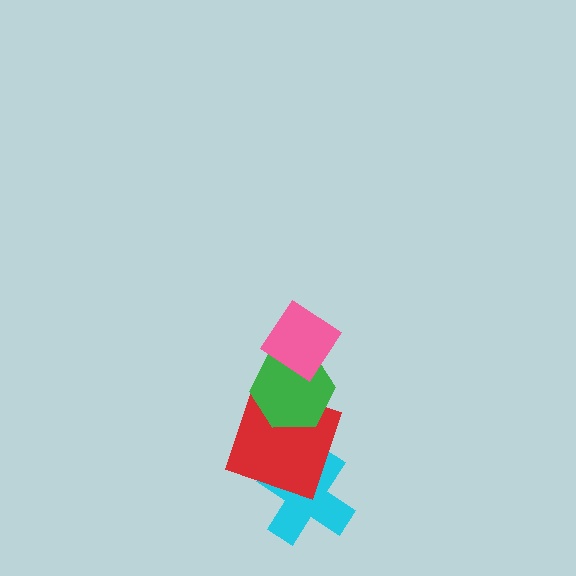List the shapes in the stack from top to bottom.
From top to bottom: the pink diamond, the green hexagon, the red square, the cyan cross.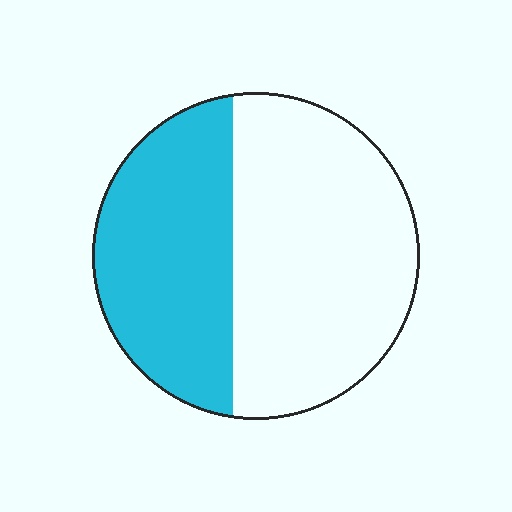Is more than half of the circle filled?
No.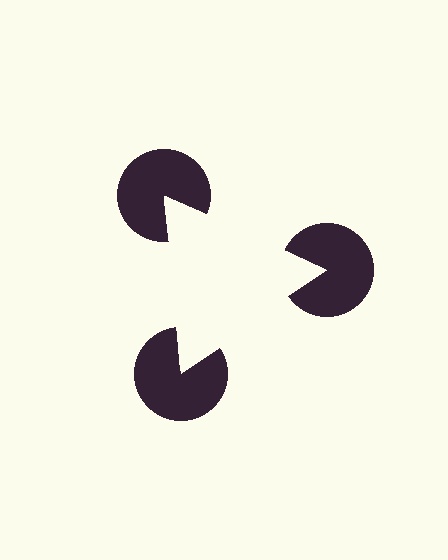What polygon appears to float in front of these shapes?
An illusory triangle — its edges are inferred from the aligned wedge cuts in the pac-man discs, not physically drawn.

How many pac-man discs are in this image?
There are 3 — one at each vertex of the illusory triangle.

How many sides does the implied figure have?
3 sides.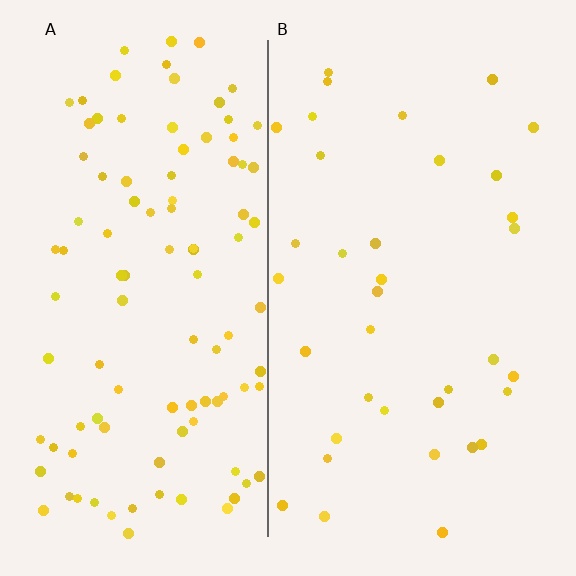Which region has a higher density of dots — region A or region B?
A (the left).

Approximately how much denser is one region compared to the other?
Approximately 2.9× — region A over region B.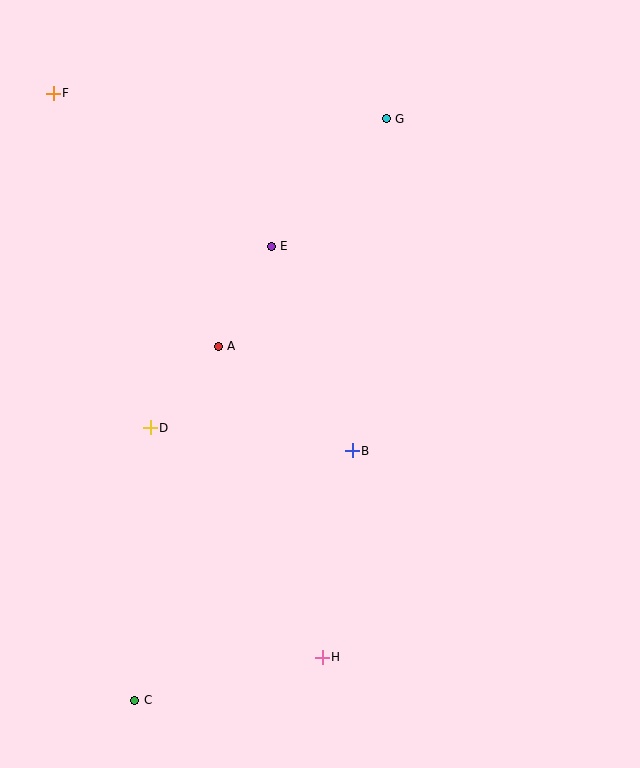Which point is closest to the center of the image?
Point B at (352, 451) is closest to the center.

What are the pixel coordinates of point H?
Point H is at (322, 657).